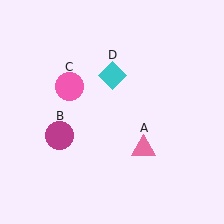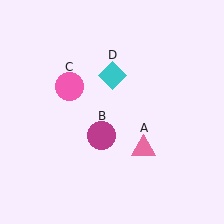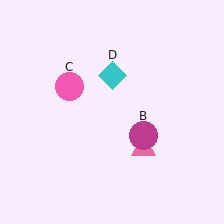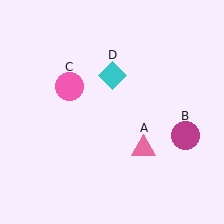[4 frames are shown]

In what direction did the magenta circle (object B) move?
The magenta circle (object B) moved right.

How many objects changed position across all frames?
1 object changed position: magenta circle (object B).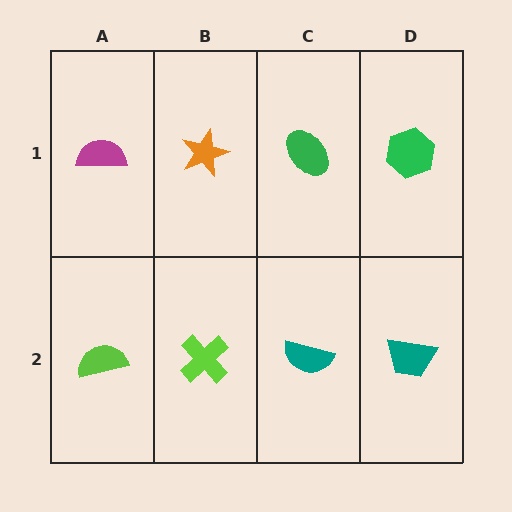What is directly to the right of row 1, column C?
A green hexagon.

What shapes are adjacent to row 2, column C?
A green ellipse (row 1, column C), a lime cross (row 2, column B), a teal trapezoid (row 2, column D).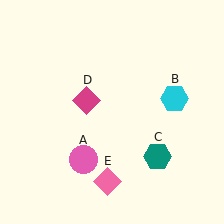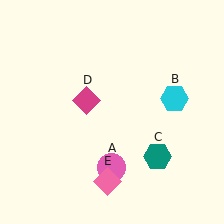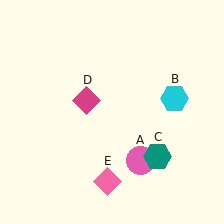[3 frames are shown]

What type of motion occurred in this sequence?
The pink circle (object A) rotated counterclockwise around the center of the scene.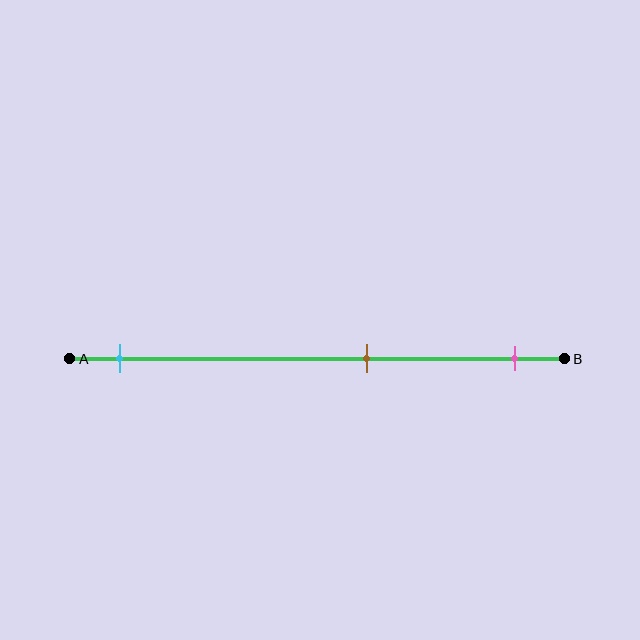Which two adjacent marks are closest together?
The brown and pink marks are the closest adjacent pair.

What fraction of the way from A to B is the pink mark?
The pink mark is approximately 90% (0.9) of the way from A to B.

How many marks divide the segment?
There are 3 marks dividing the segment.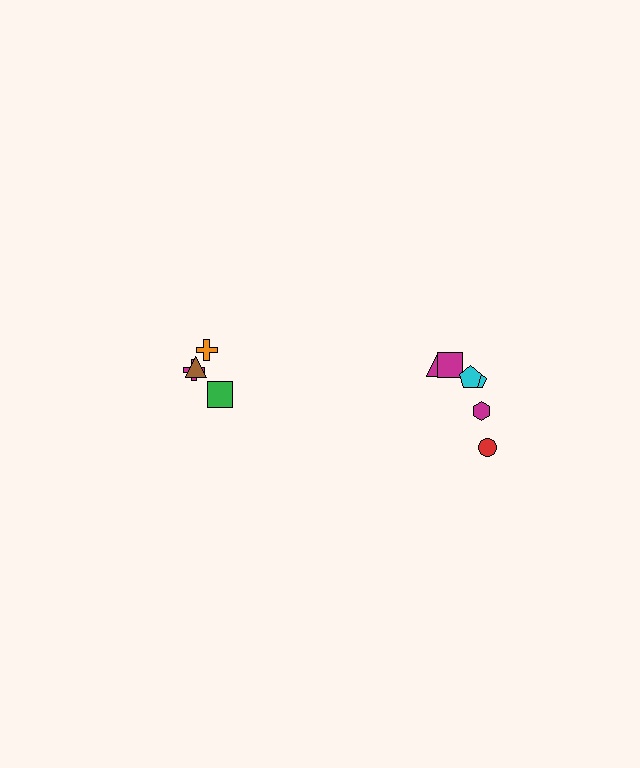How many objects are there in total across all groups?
There are 10 objects.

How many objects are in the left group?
There are 4 objects.